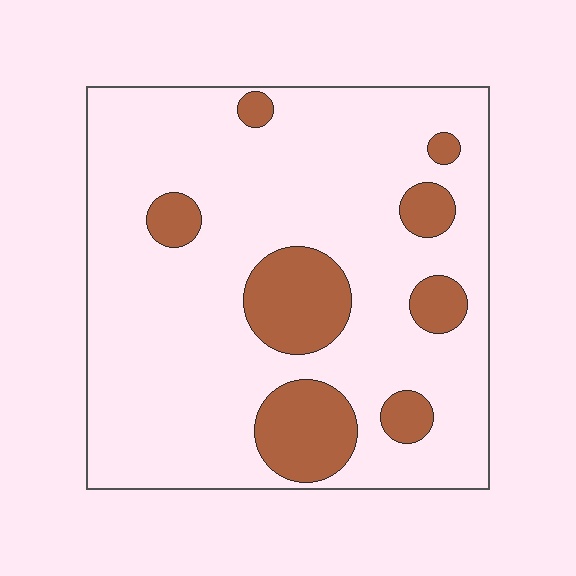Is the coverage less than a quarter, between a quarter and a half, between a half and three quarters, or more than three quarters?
Less than a quarter.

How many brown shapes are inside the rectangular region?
8.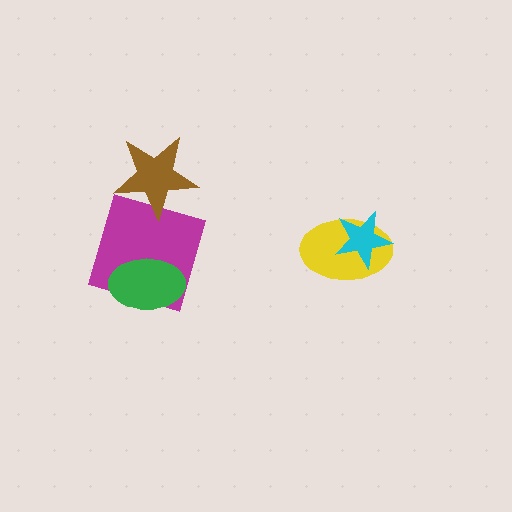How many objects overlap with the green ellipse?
1 object overlaps with the green ellipse.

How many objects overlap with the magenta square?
2 objects overlap with the magenta square.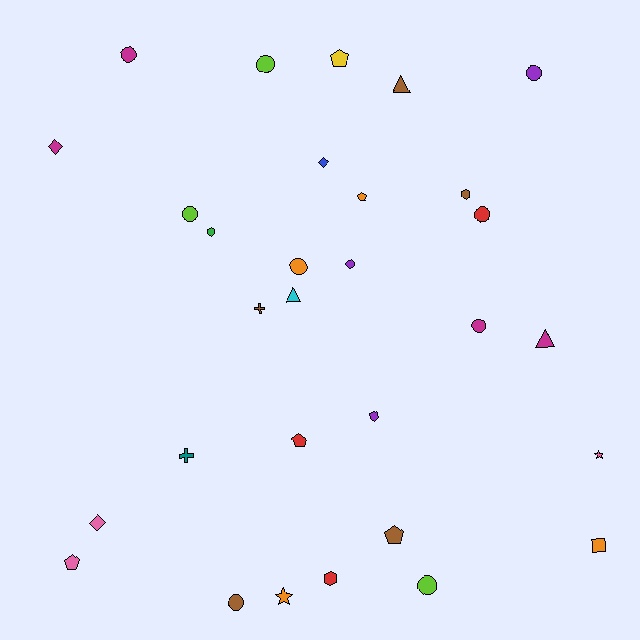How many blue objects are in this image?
There is 1 blue object.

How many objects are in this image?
There are 30 objects.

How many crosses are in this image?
There are 2 crosses.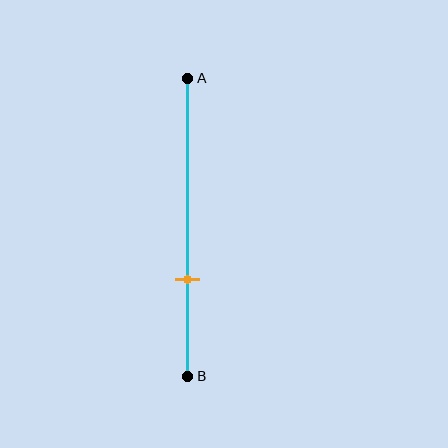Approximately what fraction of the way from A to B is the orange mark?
The orange mark is approximately 70% of the way from A to B.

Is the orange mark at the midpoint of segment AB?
No, the mark is at about 70% from A, not at the 50% midpoint.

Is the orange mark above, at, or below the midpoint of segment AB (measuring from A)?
The orange mark is below the midpoint of segment AB.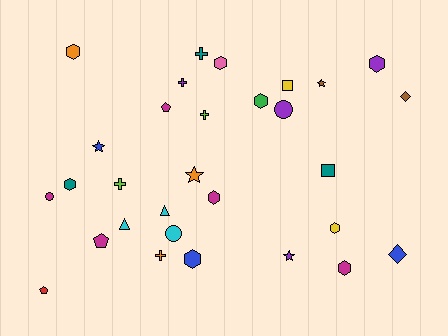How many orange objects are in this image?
There are 3 orange objects.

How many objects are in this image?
There are 30 objects.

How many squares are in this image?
There are 2 squares.